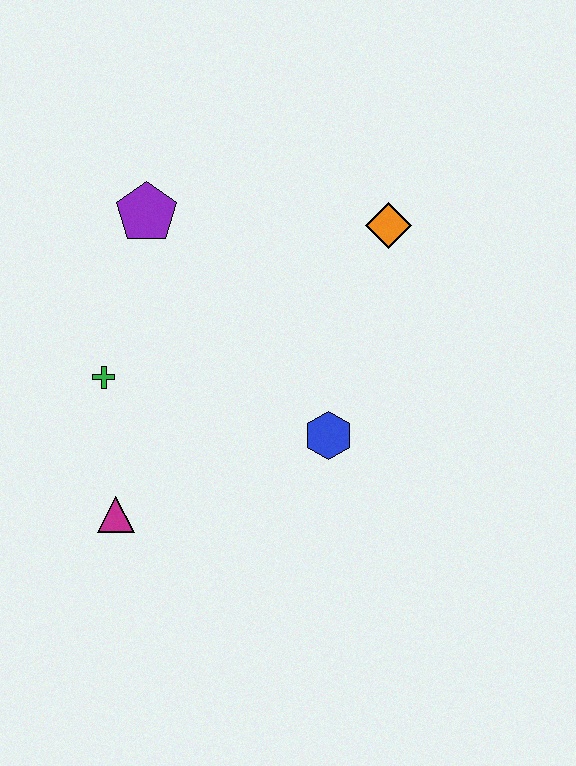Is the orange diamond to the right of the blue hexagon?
Yes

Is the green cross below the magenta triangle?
No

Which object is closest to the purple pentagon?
The green cross is closest to the purple pentagon.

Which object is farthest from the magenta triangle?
The orange diamond is farthest from the magenta triangle.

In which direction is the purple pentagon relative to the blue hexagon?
The purple pentagon is above the blue hexagon.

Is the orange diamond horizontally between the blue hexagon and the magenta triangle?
No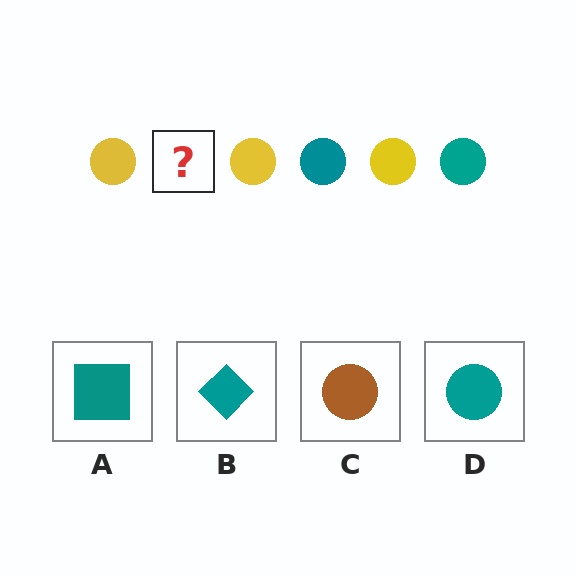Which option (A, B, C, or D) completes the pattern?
D.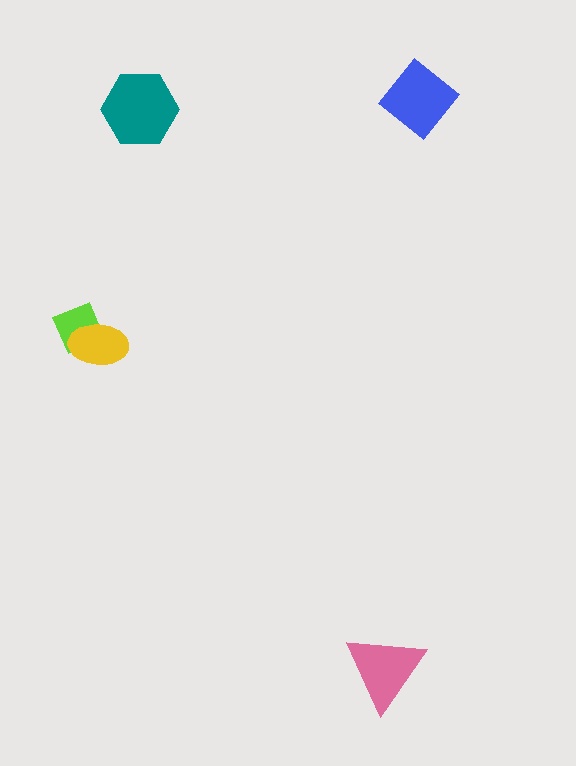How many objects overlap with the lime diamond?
1 object overlaps with the lime diamond.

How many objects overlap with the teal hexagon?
0 objects overlap with the teal hexagon.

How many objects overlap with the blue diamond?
0 objects overlap with the blue diamond.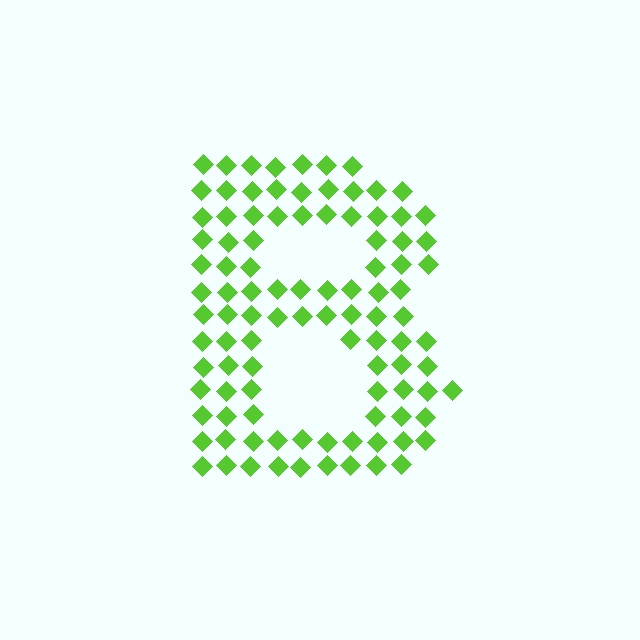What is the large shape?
The large shape is the letter B.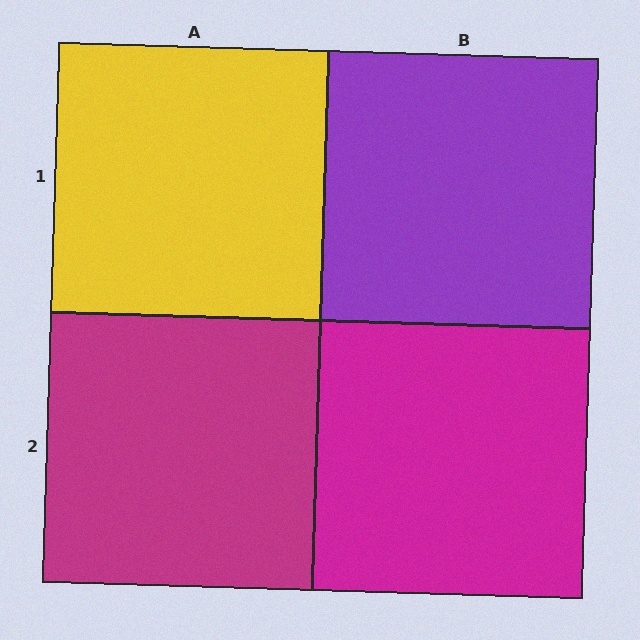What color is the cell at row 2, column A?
Magenta.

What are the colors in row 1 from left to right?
Yellow, purple.